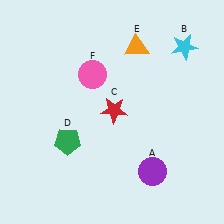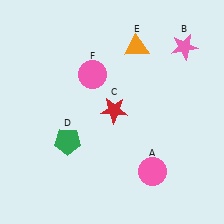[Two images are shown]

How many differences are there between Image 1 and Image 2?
There are 2 differences between the two images.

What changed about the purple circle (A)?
In Image 1, A is purple. In Image 2, it changed to pink.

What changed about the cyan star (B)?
In Image 1, B is cyan. In Image 2, it changed to pink.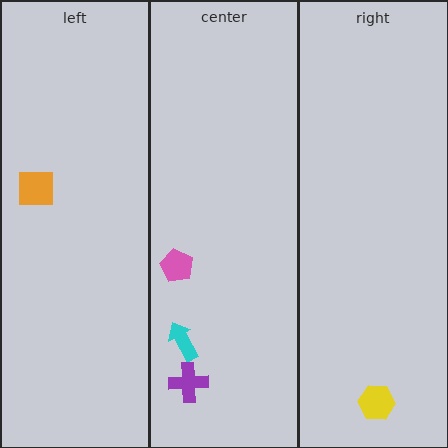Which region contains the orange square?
The left region.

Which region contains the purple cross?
The center region.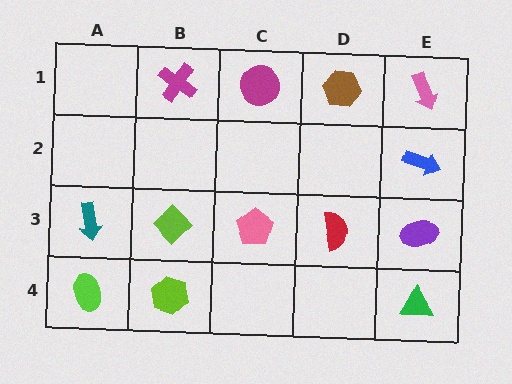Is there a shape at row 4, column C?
No, that cell is empty.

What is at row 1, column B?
A magenta cross.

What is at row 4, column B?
A lime hexagon.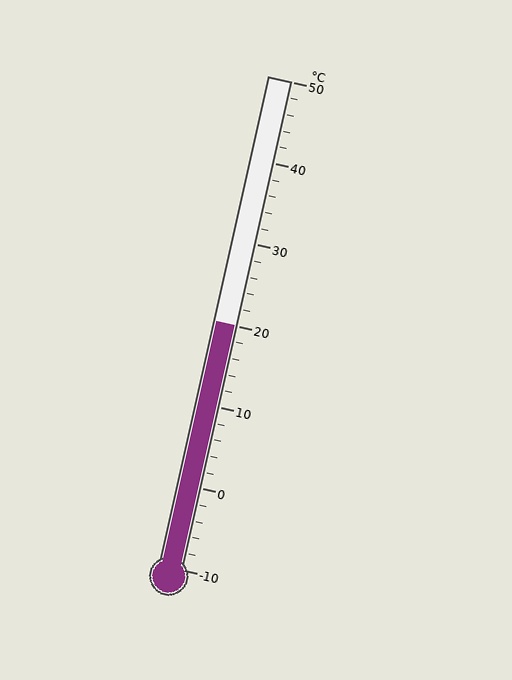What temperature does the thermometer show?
The thermometer shows approximately 20°C.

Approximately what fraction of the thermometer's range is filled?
The thermometer is filled to approximately 50% of its range.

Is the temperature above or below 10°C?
The temperature is above 10°C.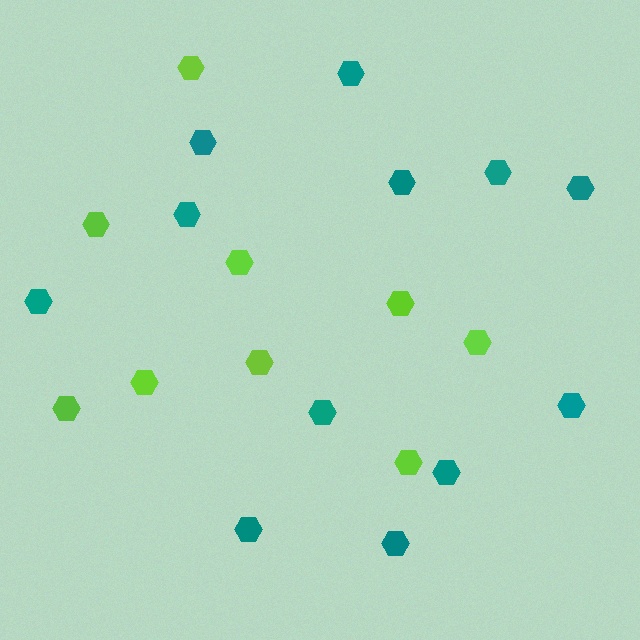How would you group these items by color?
There are 2 groups: one group of teal hexagons (12) and one group of lime hexagons (9).